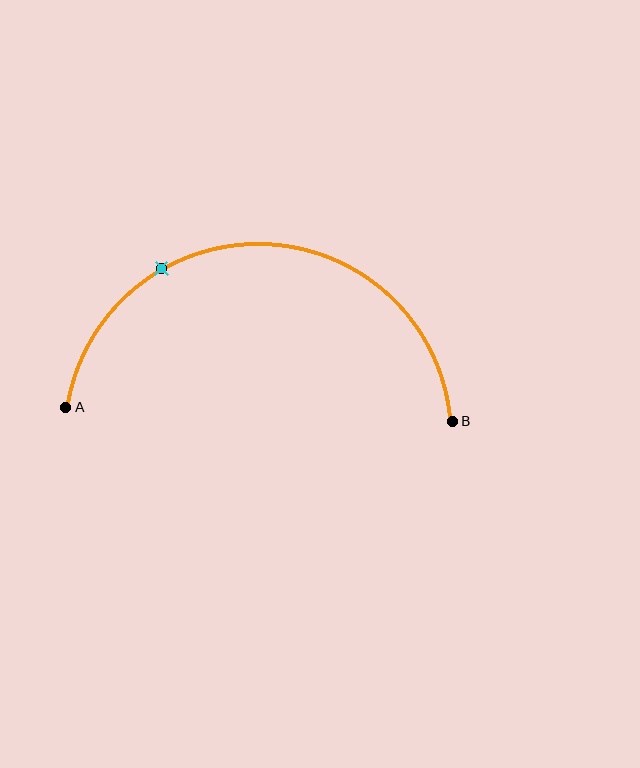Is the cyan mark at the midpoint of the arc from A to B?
No. The cyan mark lies on the arc but is closer to endpoint A. The arc midpoint would be at the point on the curve equidistant along the arc from both A and B.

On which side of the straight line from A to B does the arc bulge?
The arc bulges above the straight line connecting A and B.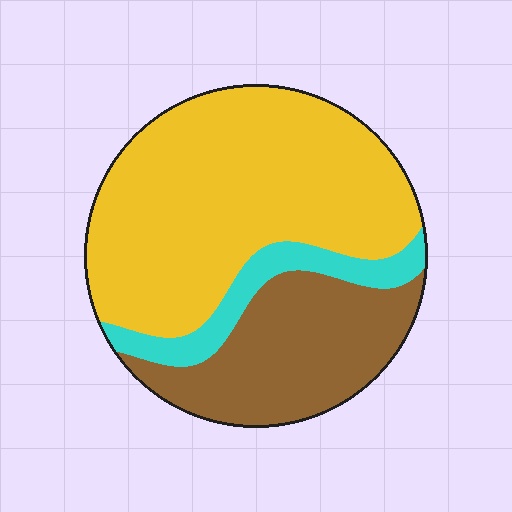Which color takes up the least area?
Cyan, at roughly 10%.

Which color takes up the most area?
Yellow, at roughly 60%.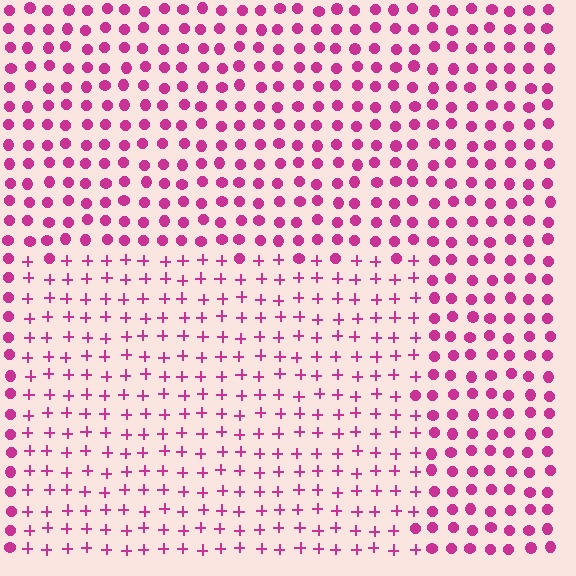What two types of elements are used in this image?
The image uses plus signs inside the rectangle region and circles outside it.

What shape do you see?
I see a rectangle.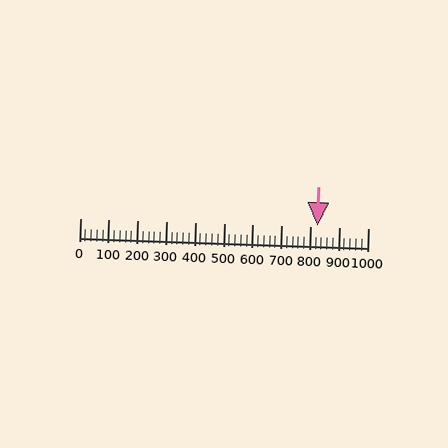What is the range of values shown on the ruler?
The ruler shows values from 0 to 1000.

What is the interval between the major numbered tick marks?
The major tick marks are spaced 100 units apart.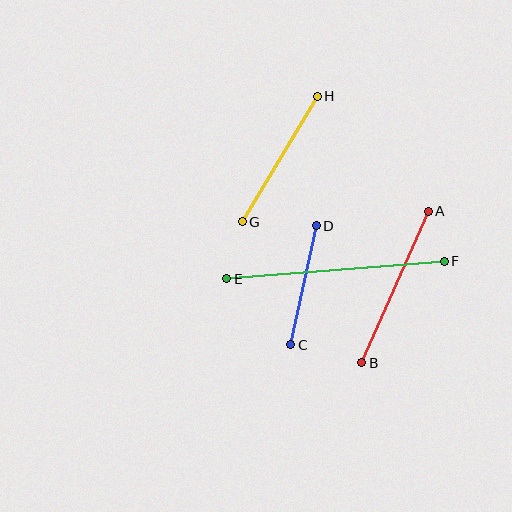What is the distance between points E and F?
The distance is approximately 219 pixels.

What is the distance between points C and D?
The distance is approximately 122 pixels.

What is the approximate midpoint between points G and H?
The midpoint is at approximately (280, 159) pixels.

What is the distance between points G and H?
The distance is approximately 146 pixels.